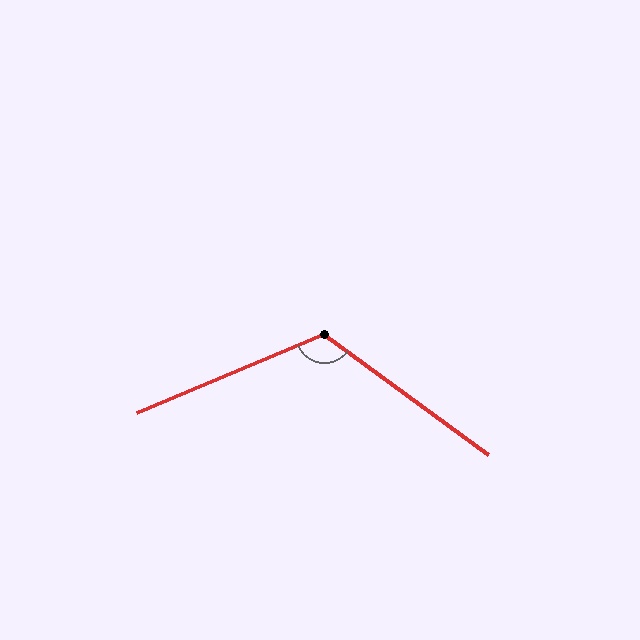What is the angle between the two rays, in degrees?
Approximately 121 degrees.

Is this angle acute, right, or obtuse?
It is obtuse.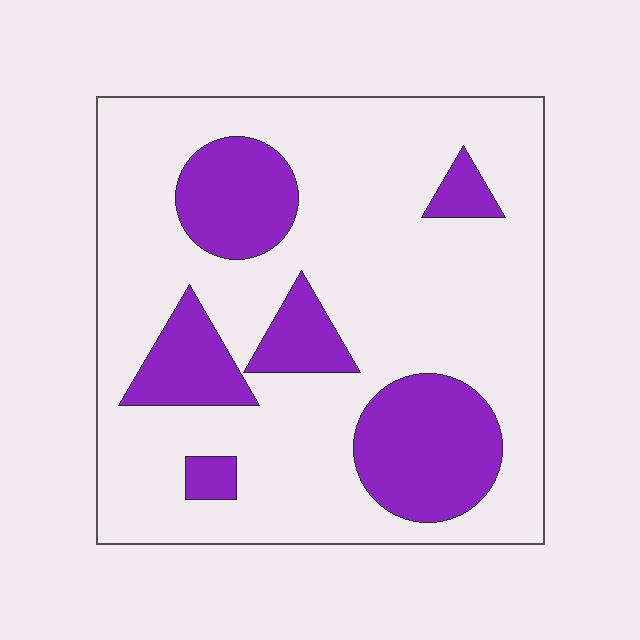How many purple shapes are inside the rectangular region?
6.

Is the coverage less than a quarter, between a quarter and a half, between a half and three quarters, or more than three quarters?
Less than a quarter.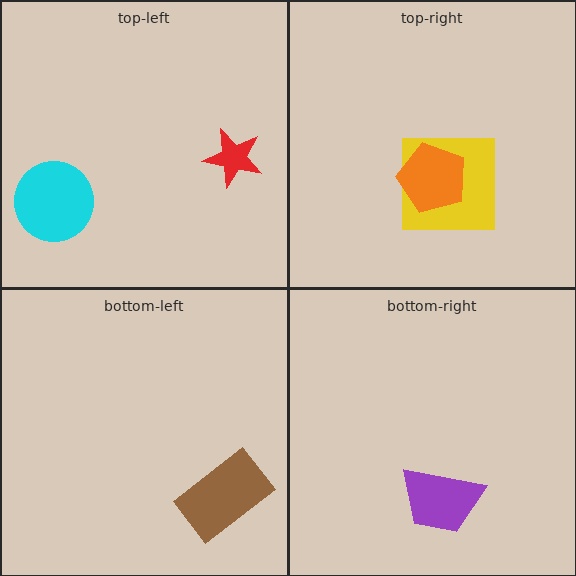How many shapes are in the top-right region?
2.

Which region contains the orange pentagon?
The top-right region.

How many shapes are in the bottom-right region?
1.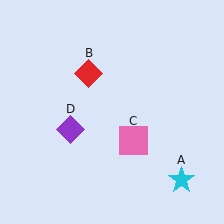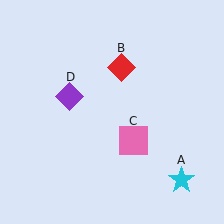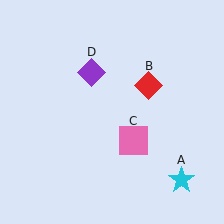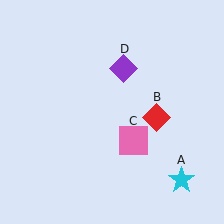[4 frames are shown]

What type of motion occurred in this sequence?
The red diamond (object B), purple diamond (object D) rotated clockwise around the center of the scene.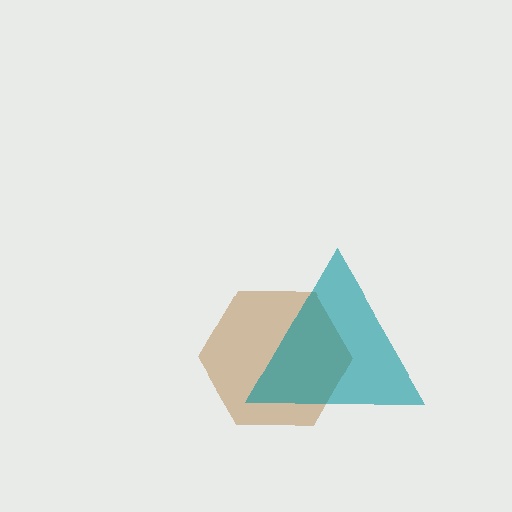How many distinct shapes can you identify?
There are 2 distinct shapes: a brown hexagon, a teal triangle.